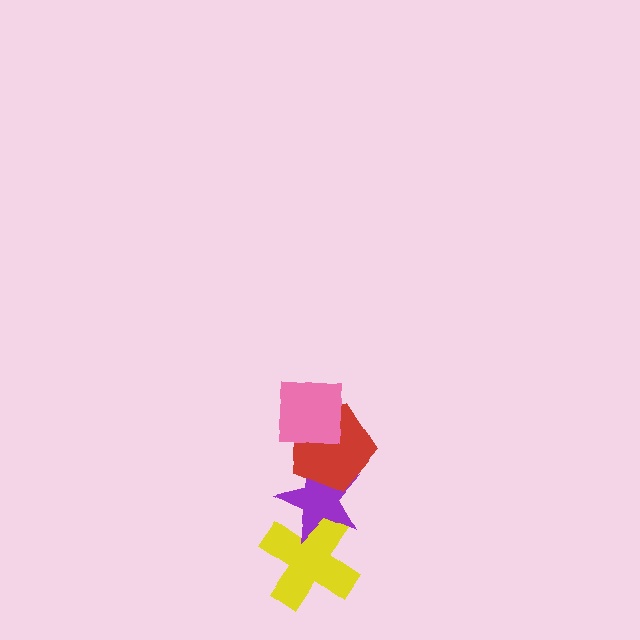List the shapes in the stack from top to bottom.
From top to bottom: the pink square, the red pentagon, the purple star, the yellow cross.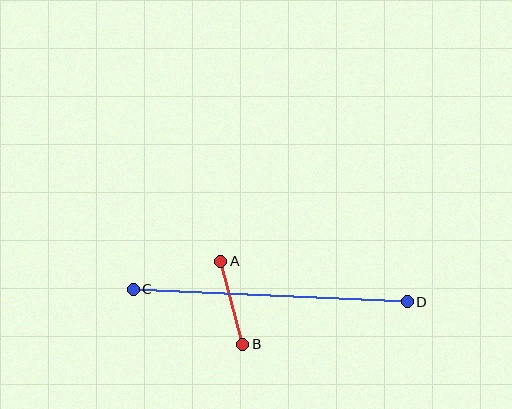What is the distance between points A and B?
The distance is approximately 86 pixels.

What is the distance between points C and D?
The distance is approximately 274 pixels.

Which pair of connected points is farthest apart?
Points C and D are farthest apart.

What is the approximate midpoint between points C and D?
The midpoint is at approximately (270, 295) pixels.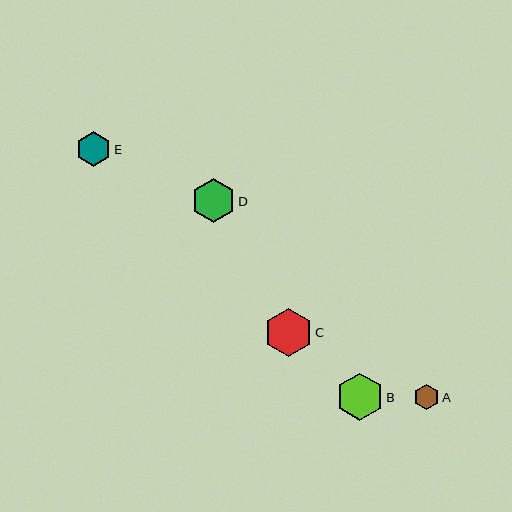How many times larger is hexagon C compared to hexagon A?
Hexagon C is approximately 1.9 times the size of hexagon A.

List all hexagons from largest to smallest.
From largest to smallest: C, B, D, E, A.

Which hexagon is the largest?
Hexagon C is the largest with a size of approximately 48 pixels.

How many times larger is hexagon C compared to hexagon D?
Hexagon C is approximately 1.1 times the size of hexagon D.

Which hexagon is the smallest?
Hexagon A is the smallest with a size of approximately 25 pixels.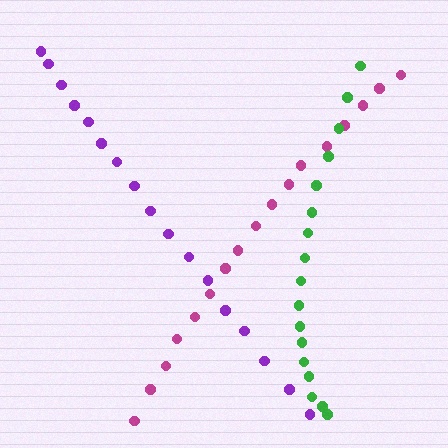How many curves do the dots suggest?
There are 3 distinct paths.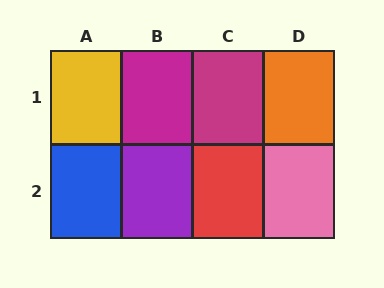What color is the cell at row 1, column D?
Orange.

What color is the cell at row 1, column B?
Magenta.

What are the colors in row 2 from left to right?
Blue, purple, red, pink.